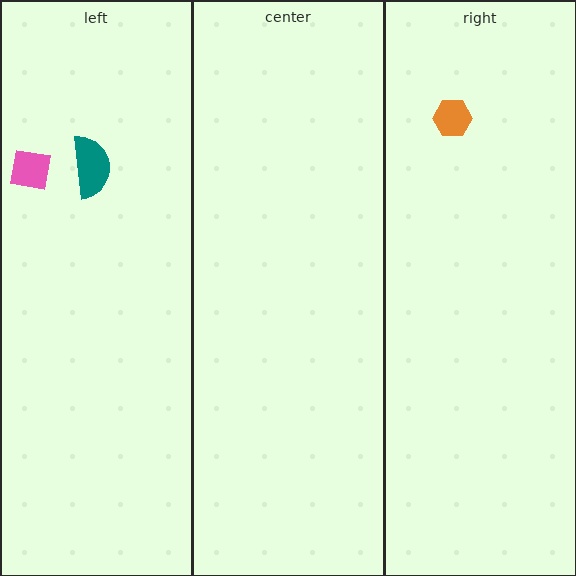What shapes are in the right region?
The orange hexagon.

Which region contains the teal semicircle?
The left region.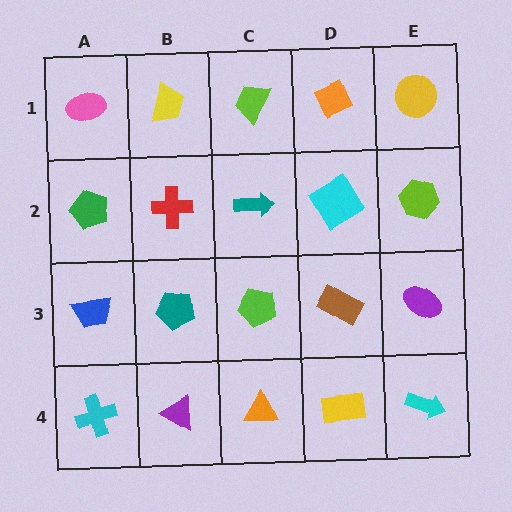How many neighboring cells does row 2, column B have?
4.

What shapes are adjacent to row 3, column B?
A red cross (row 2, column B), a purple triangle (row 4, column B), a blue trapezoid (row 3, column A), a lime pentagon (row 3, column C).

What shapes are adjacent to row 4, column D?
A brown rectangle (row 3, column D), an orange triangle (row 4, column C), a cyan arrow (row 4, column E).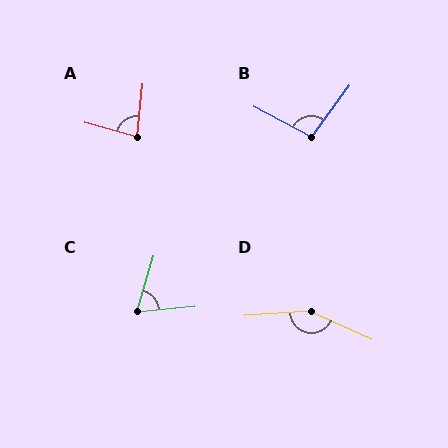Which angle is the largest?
D, at approximately 152 degrees.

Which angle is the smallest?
C, at approximately 67 degrees.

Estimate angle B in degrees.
Approximately 98 degrees.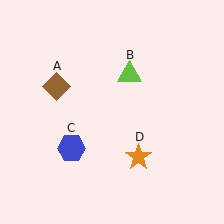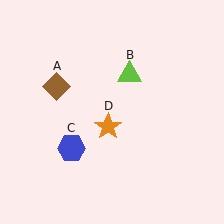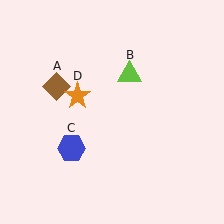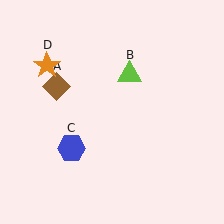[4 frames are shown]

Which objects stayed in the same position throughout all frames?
Brown diamond (object A) and lime triangle (object B) and blue hexagon (object C) remained stationary.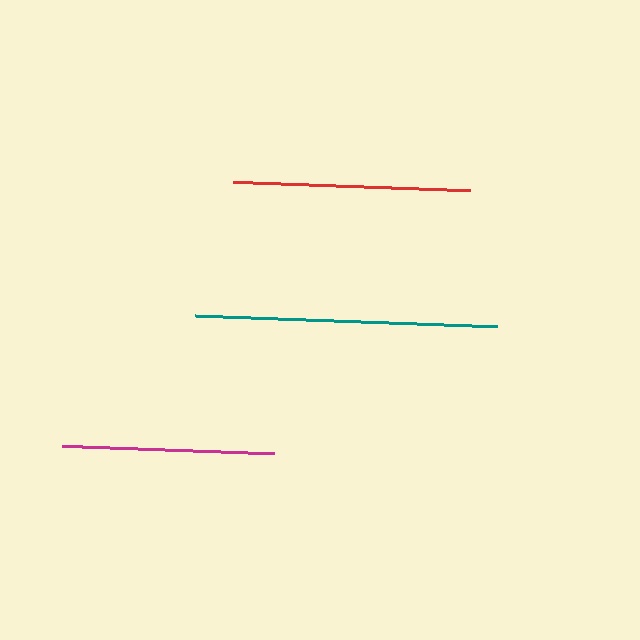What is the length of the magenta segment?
The magenta segment is approximately 212 pixels long.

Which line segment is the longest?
The teal line is the longest at approximately 301 pixels.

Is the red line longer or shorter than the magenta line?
The red line is longer than the magenta line.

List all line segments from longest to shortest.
From longest to shortest: teal, red, magenta.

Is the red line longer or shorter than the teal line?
The teal line is longer than the red line.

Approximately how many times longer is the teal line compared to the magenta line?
The teal line is approximately 1.4 times the length of the magenta line.